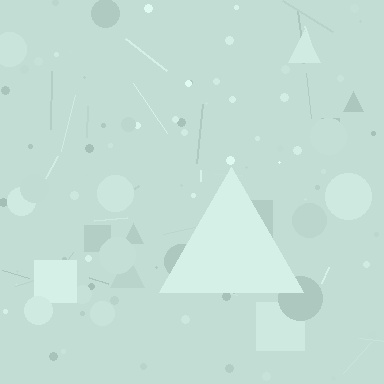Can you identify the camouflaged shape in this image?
The camouflaged shape is a triangle.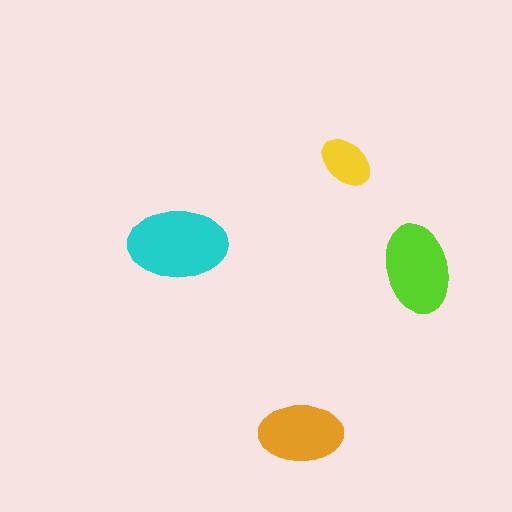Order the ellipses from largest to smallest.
the cyan one, the lime one, the orange one, the yellow one.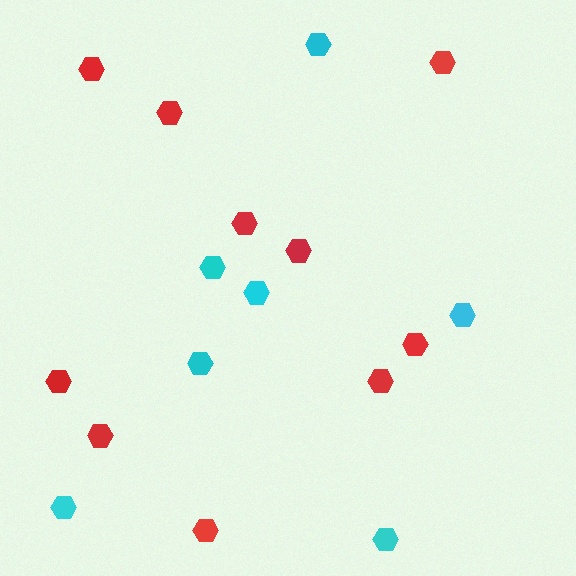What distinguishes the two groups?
There are 2 groups: one group of red hexagons (10) and one group of cyan hexagons (7).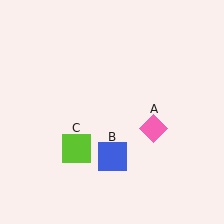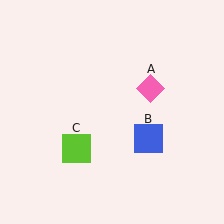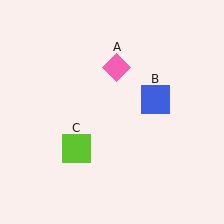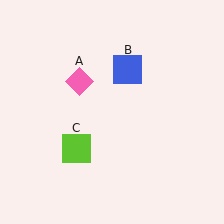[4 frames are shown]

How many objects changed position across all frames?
2 objects changed position: pink diamond (object A), blue square (object B).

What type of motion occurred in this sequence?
The pink diamond (object A), blue square (object B) rotated counterclockwise around the center of the scene.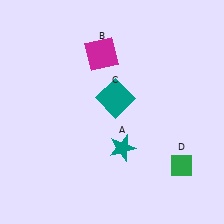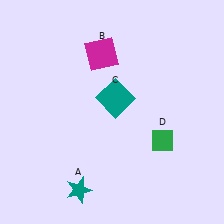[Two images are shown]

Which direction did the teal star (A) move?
The teal star (A) moved left.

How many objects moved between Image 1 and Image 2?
2 objects moved between the two images.